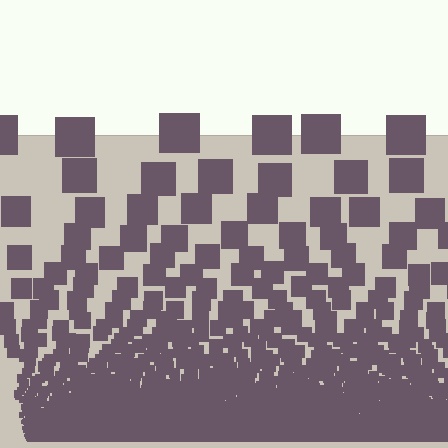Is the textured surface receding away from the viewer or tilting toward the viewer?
The surface appears to tilt toward the viewer. Texture elements get larger and sparser toward the top.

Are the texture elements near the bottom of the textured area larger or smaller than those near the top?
Smaller. The gradient is inverted — elements near the bottom are smaller and denser.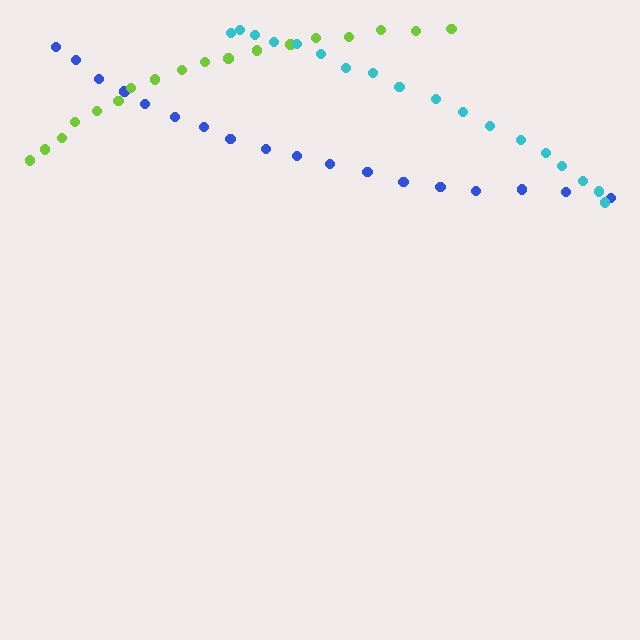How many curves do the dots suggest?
There are 3 distinct paths.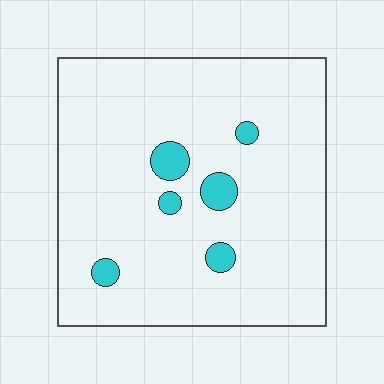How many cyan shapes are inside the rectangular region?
6.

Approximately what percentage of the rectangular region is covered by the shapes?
Approximately 5%.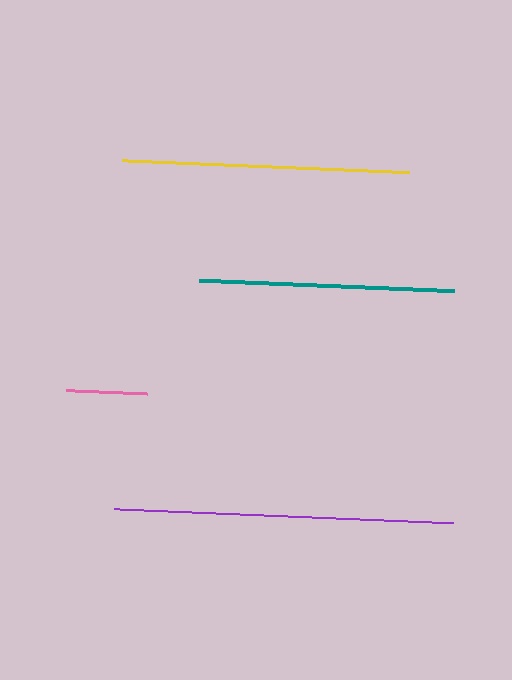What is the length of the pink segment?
The pink segment is approximately 81 pixels long.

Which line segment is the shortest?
The pink line is the shortest at approximately 81 pixels.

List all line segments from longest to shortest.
From longest to shortest: purple, yellow, teal, pink.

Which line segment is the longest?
The purple line is the longest at approximately 339 pixels.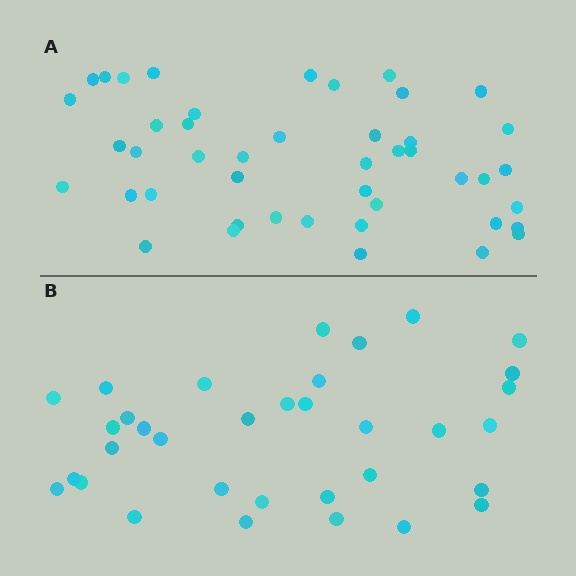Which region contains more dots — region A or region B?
Region A (the top region) has more dots.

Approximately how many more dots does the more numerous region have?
Region A has roughly 12 or so more dots than region B.